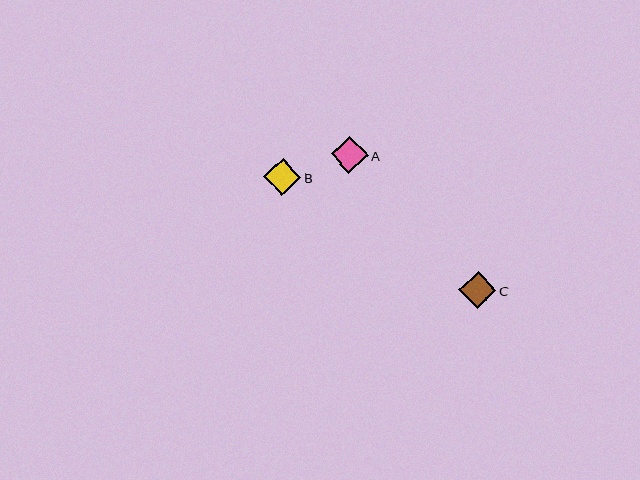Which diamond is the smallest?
Diamond A is the smallest with a size of approximately 37 pixels.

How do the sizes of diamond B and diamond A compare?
Diamond B and diamond A are approximately the same size.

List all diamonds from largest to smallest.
From largest to smallest: B, C, A.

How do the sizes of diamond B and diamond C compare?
Diamond B and diamond C are approximately the same size.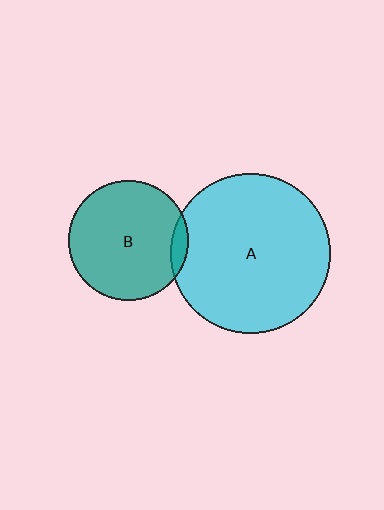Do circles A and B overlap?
Yes.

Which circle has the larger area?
Circle A (cyan).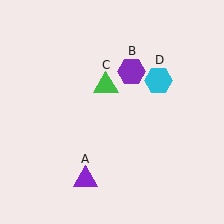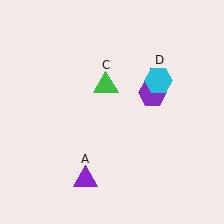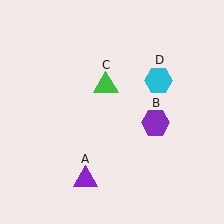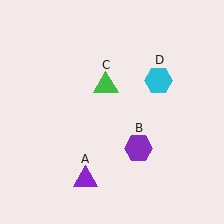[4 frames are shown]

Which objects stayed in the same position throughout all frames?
Purple triangle (object A) and green triangle (object C) and cyan hexagon (object D) remained stationary.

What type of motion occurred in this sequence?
The purple hexagon (object B) rotated clockwise around the center of the scene.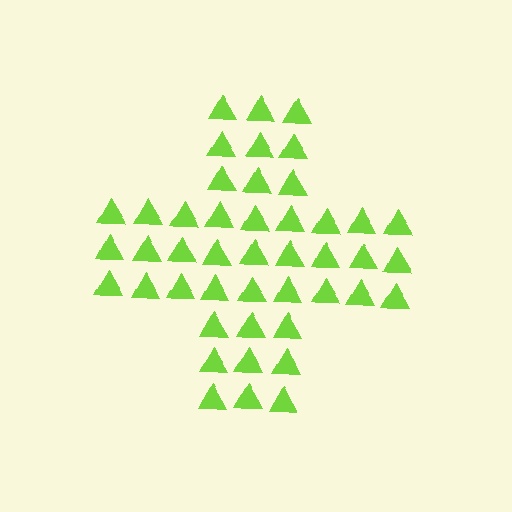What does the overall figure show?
The overall figure shows a cross.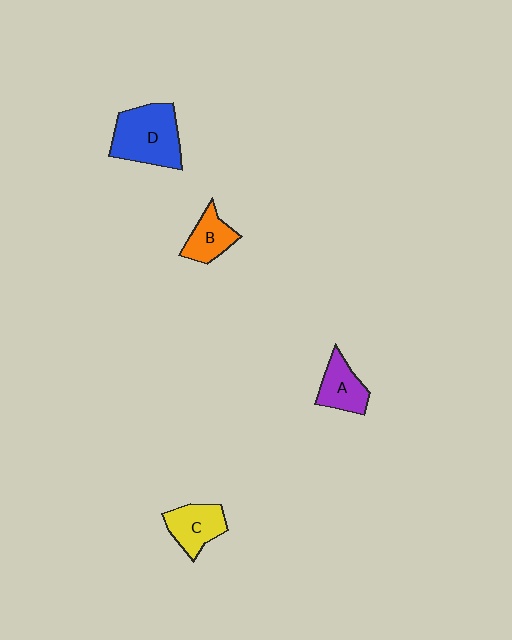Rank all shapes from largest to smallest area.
From largest to smallest: D (blue), C (yellow), A (purple), B (orange).